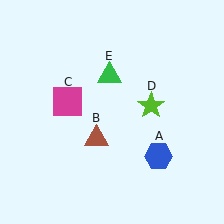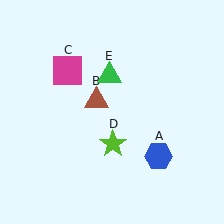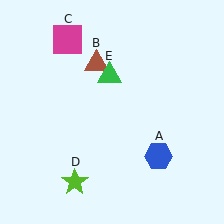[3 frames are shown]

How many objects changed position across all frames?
3 objects changed position: brown triangle (object B), magenta square (object C), lime star (object D).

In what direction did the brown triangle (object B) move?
The brown triangle (object B) moved up.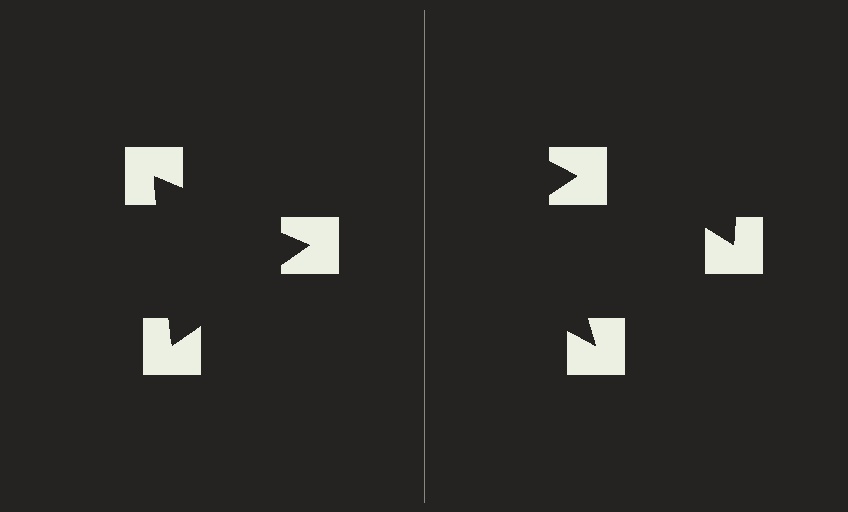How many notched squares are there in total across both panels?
6 — 3 on each side.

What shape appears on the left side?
An illusory triangle.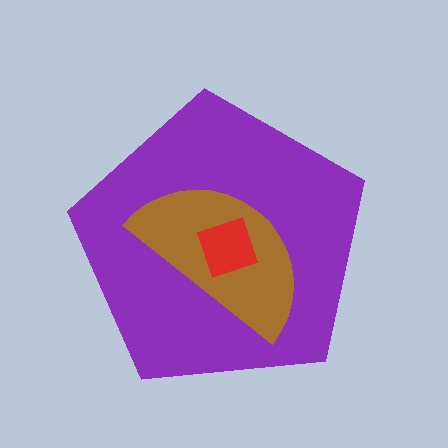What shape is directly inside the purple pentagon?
The brown semicircle.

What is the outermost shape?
The purple pentagon.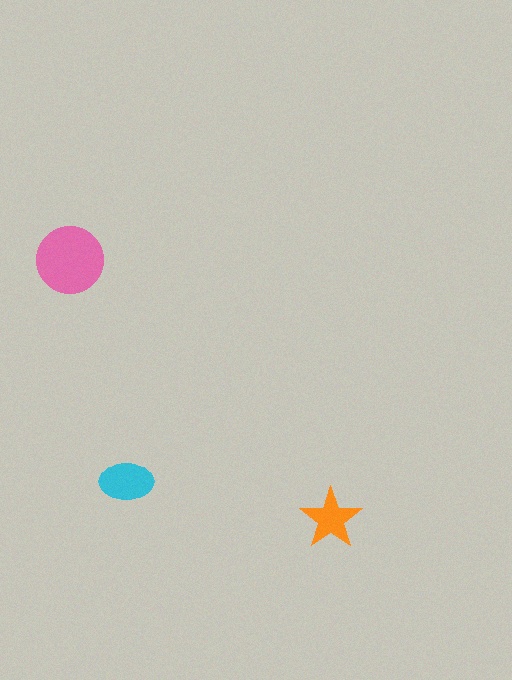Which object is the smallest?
The orange star.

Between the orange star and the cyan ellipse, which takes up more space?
The cyan ellipse.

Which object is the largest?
The pink circle.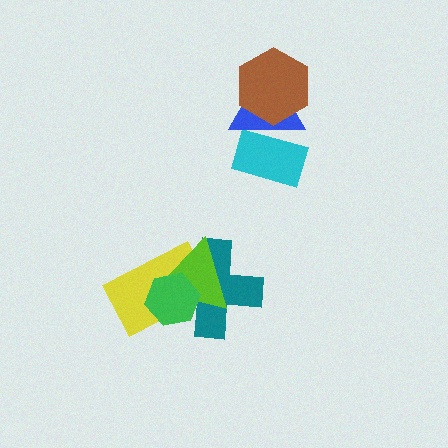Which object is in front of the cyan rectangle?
The blue triangle is in front of the cyan rectangle.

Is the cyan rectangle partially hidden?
Yes, it is partially covered by another shape.